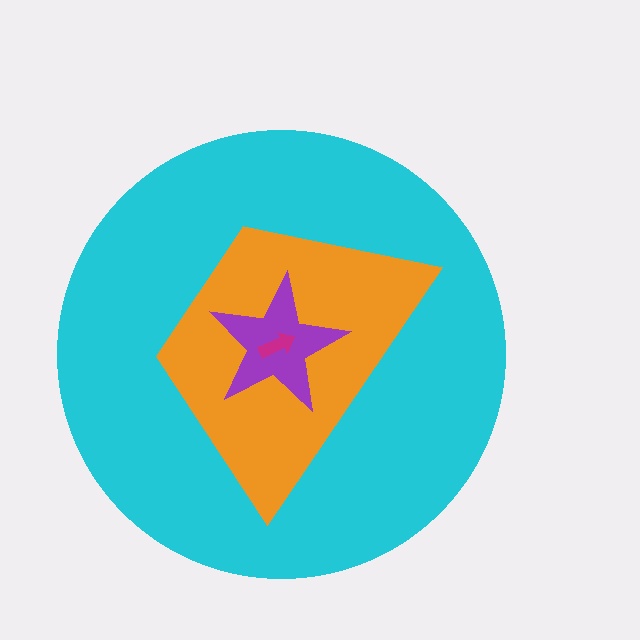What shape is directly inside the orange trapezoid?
The purple star.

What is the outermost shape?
The cyan circle.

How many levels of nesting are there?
4.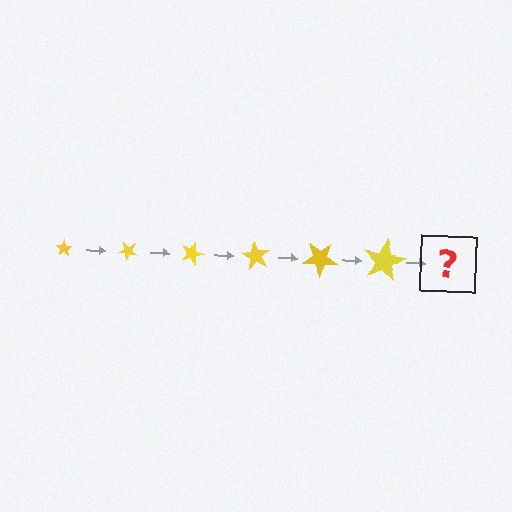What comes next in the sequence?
The next element should be a star, larger than the previous one and rotated 270 degrees from the start.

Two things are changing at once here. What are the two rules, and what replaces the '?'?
The two rules are that the star grows larger each step and it rotates 45 degrees each step. The '?' should be a star, larger than the previous one and rotated 270 degrees from the start.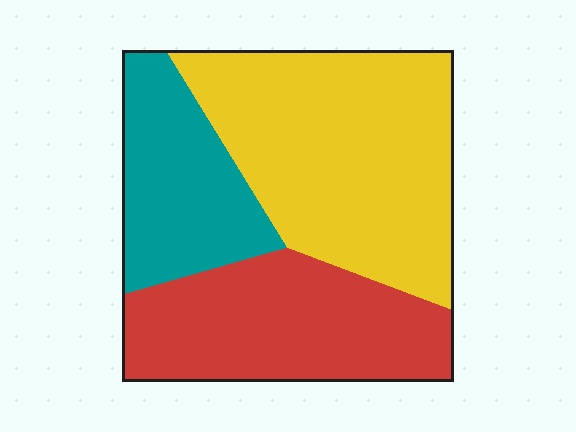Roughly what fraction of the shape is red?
Red covers roughly 30% of the shape.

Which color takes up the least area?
Teal, at roughly 20%.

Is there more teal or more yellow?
Yellow.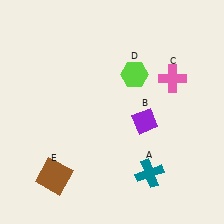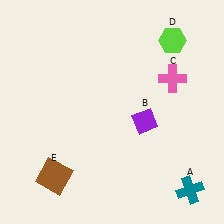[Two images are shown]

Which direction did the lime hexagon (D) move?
The lime hexagon (D) moved right.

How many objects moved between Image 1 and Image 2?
2 objects moved between the two images.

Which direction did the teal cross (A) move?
The teal cross (A) moved right.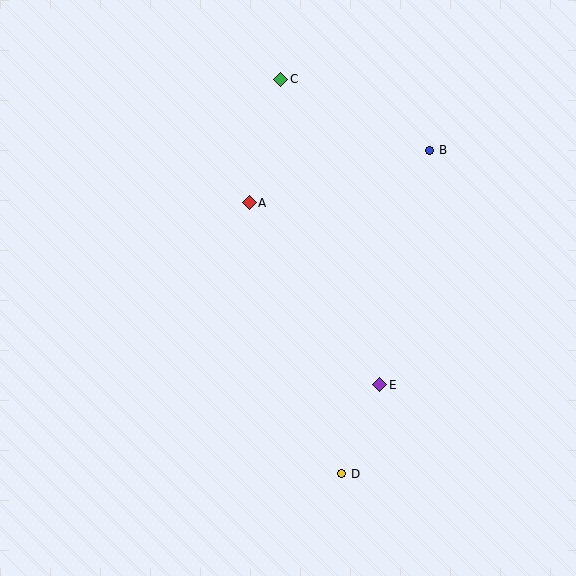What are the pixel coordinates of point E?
Point E is at (380, 385).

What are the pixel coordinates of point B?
Point B is at (430, 150).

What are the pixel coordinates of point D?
Point D is at (342, 474).